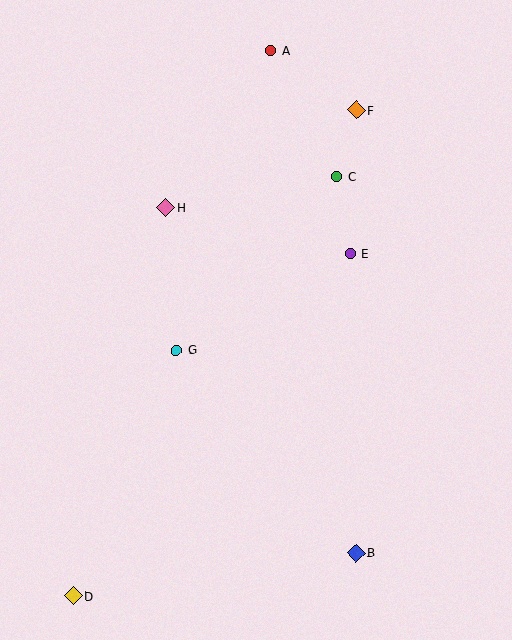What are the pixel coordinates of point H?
Point H is at (166, 207).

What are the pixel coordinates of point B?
Point B is at (356, 553).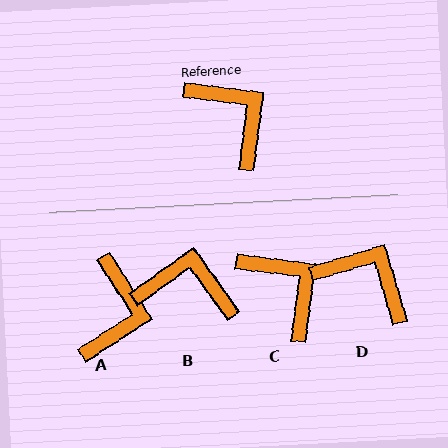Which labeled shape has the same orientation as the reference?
C.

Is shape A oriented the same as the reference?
No, it is off by about 50 degrees.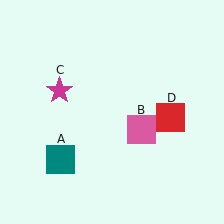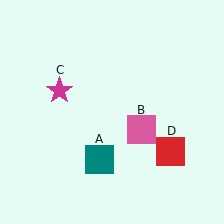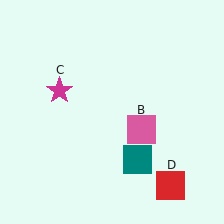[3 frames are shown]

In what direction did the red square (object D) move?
The red square (object D) moved down.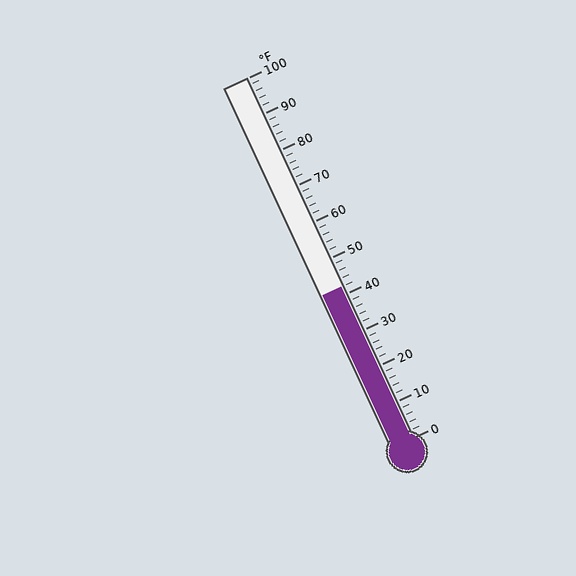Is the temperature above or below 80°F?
The temperature is below 80°F.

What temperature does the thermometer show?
The thermometer shows approximately 42°F.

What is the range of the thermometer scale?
The thermometer scale ranges from 0°F to 100°F.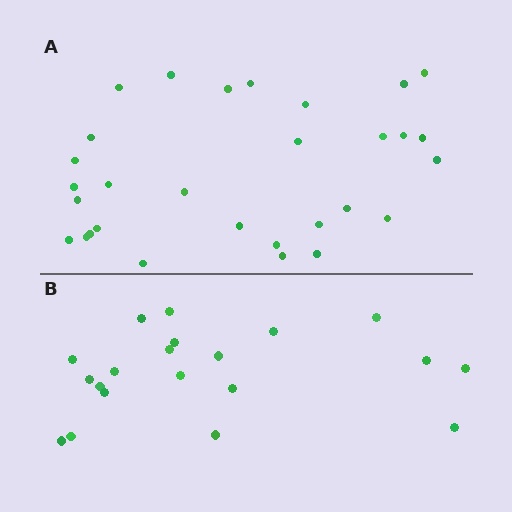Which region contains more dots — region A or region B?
Region A (the top region) has more dots.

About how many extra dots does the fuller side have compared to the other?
Region A has roughly 10 or so more dots than region B.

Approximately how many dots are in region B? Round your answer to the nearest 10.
About 20 dots.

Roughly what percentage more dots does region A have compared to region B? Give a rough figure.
About 50% more.